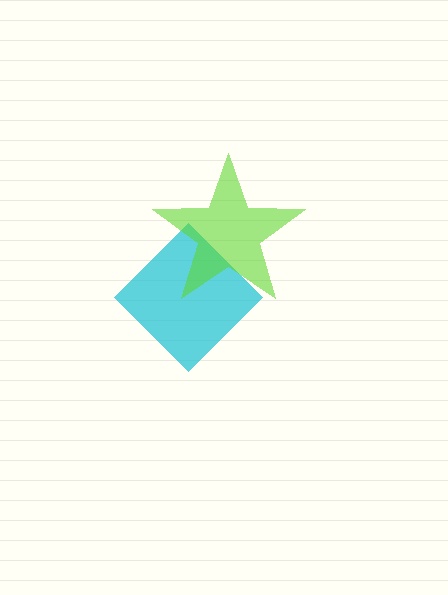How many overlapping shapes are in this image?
There are 2 overlapping shapes in the image.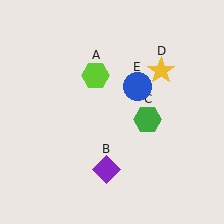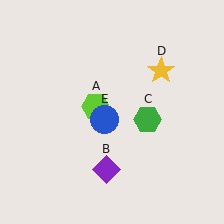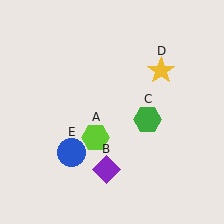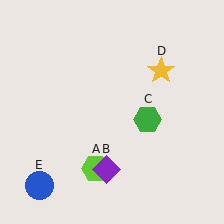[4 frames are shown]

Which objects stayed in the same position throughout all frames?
Purple diamond (object B) and green hexagon (object C) and yellow star (object D) remained stationary.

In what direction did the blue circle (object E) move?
The blue circle (object E) moved down and to the left.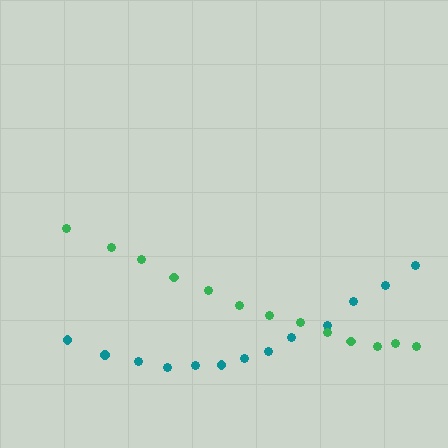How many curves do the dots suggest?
There are 2 distinct paths.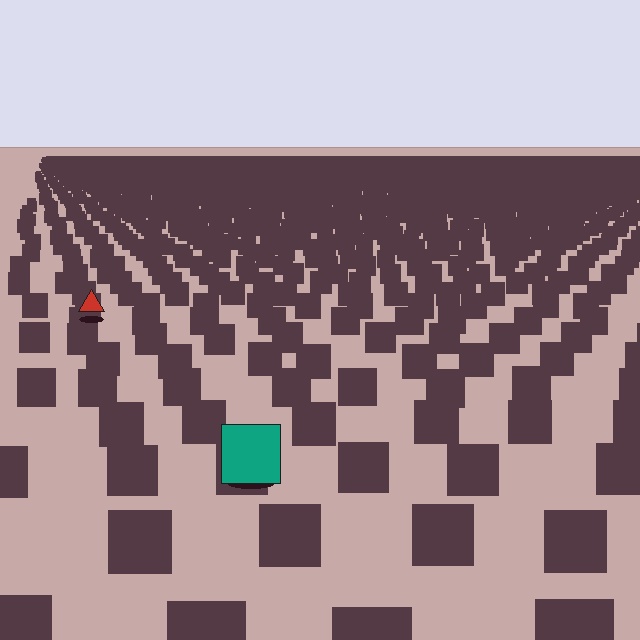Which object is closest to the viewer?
The teal square is closest. The texture marks near it are larger and more spread out.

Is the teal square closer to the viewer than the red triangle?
Yes. The teal square is closer — you can tell from the texture gradient: the ground texture is coarser near it.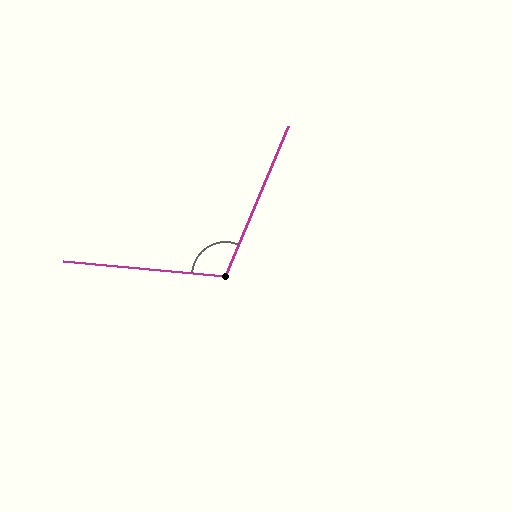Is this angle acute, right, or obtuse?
It is obtuse.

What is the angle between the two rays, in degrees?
Approximately 108 degrees.